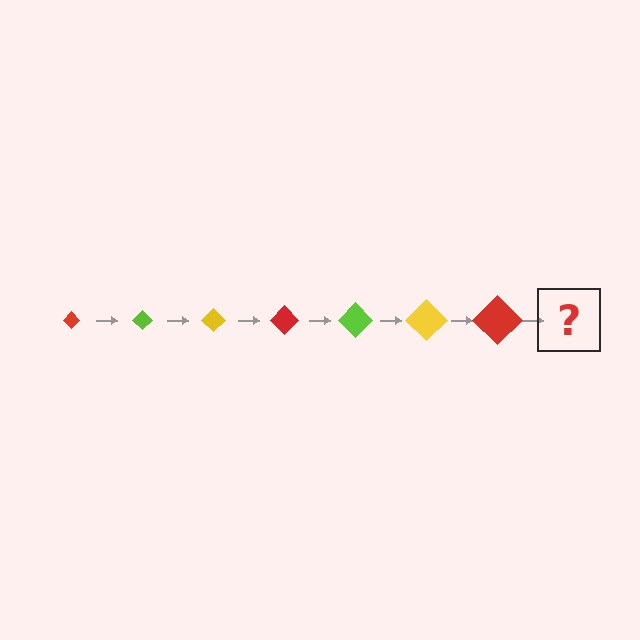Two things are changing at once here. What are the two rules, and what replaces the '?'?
The two rules are that the diamond grows larger each step and the color cycles through red, lime, and yellow. The '?' should be a lime diamond, larger than the previous one.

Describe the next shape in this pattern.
It should be a lime diamond, larger than the previous one.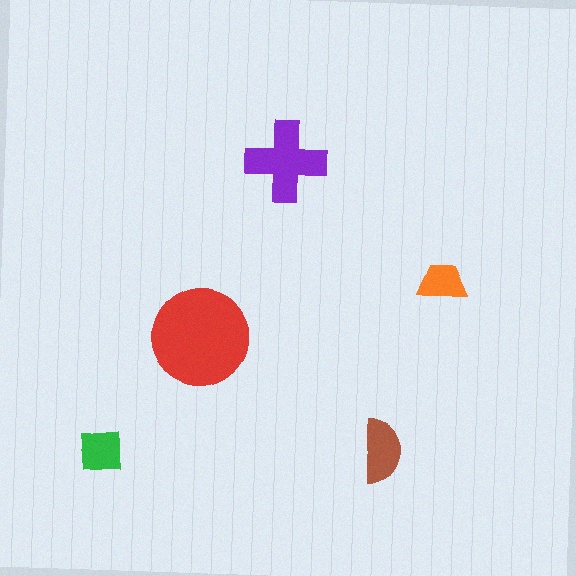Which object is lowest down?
The green square is bottommost.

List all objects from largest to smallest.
The red circle, the purple cross, the brown semicircle, the green square, the orange trapezoid.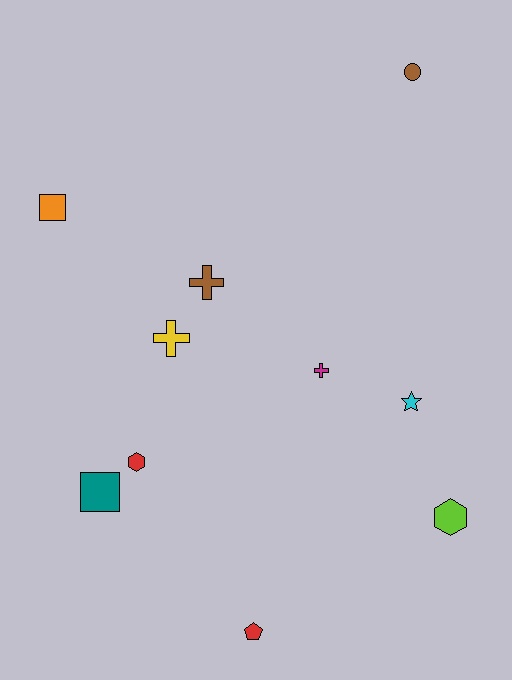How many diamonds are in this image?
There are no diamonds.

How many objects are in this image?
There are 10 objects.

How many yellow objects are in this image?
There is 1 yellow object.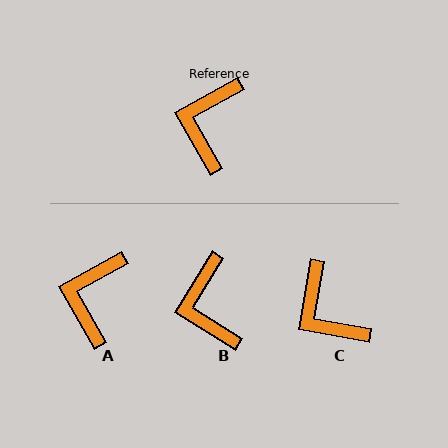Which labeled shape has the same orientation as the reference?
A.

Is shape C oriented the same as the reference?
No, it is off by about 51 degrees.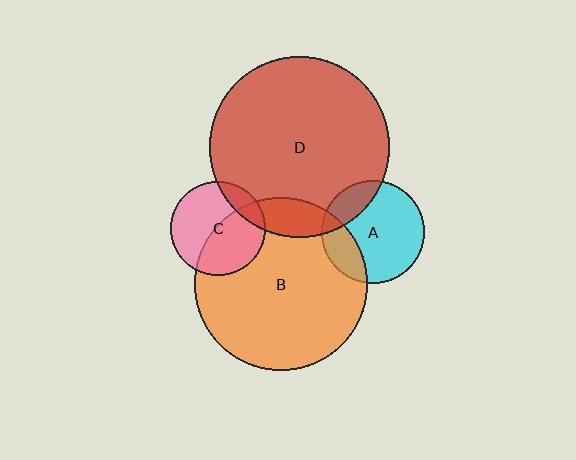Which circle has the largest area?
Circle D (red).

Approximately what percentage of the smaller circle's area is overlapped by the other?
Approximately 45%.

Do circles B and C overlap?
Yes.